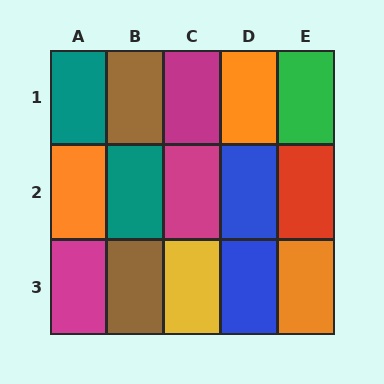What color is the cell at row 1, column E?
Green.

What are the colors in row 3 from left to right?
Magenta, brown, yellow, blue, orange.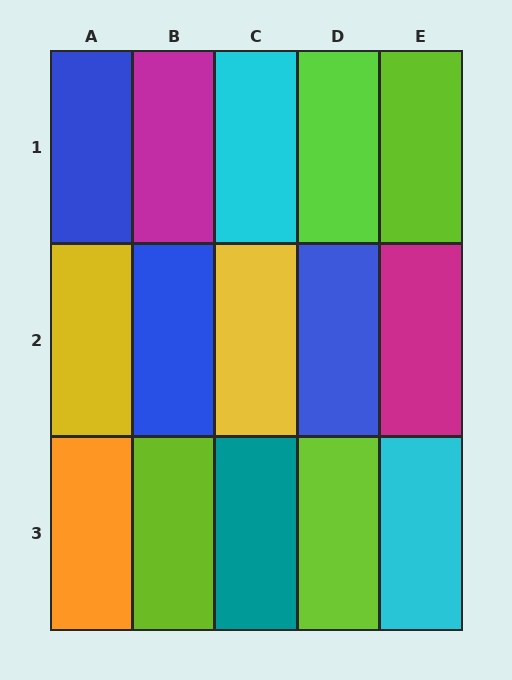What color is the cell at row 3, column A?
Orange.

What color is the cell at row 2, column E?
Magenta.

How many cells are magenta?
2 cells are magenta.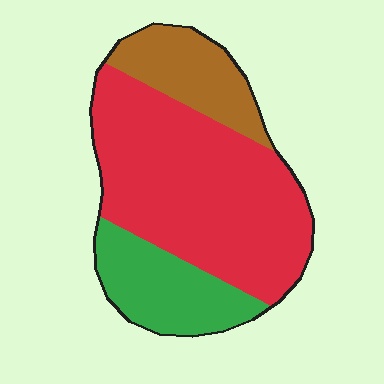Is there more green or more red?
Red.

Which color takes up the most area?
Red, at roughly 60%.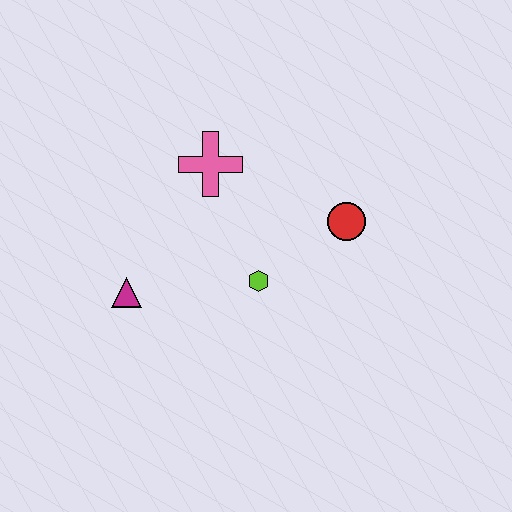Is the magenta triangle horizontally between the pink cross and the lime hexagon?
No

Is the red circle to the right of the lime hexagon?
Yes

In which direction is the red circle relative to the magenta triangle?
The red circle is to the right of the magenta triangle.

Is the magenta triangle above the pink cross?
No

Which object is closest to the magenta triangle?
The lime hexagon is closest to the magenta triangle.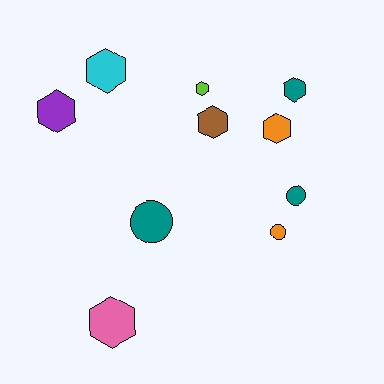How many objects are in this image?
There are 10 objects.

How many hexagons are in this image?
There are 7 hexagons.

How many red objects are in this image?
There are no red objects.